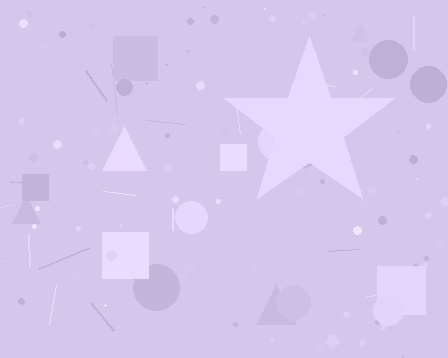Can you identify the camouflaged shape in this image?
The camouflaged shape is a star.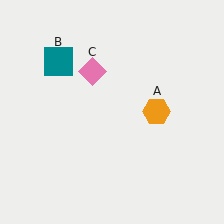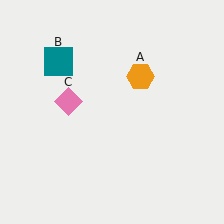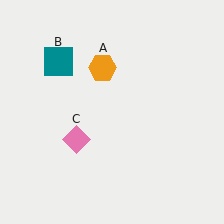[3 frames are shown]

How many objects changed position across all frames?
2 objects changed position: orange hexagon (object A), pink diamond (object C).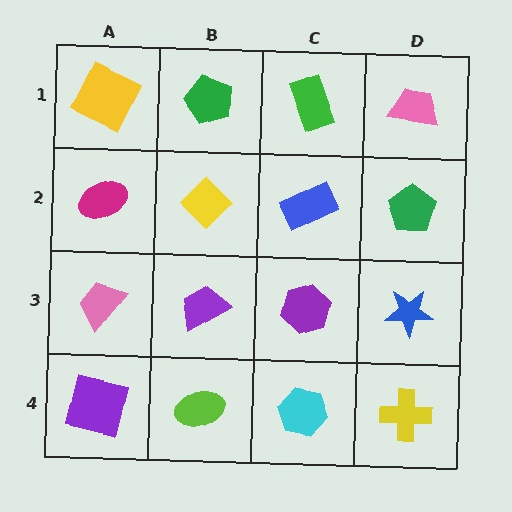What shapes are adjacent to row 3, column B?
A yellow diamond (row 2, column B), a lime ellipse (row 4, column B), a pink trapezoid (row 3, column A), a purple hexagon (row 3, column C).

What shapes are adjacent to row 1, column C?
A blue rectangle (row 2, column C), a green pentagon (row 1, column B), a pink trapezoid (row 1, column D).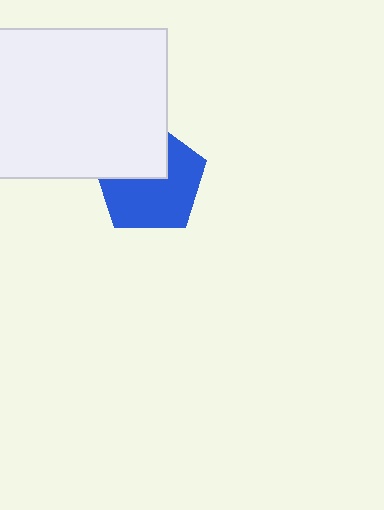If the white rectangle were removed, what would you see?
You would see the complete blue pentagon.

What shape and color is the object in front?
The object in front is a white rectangle.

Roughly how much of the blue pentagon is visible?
About half of it is visible (roughly 63%).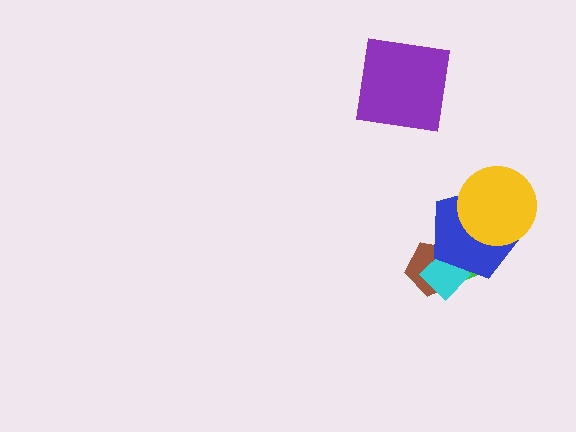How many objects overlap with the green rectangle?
3 objects overlap with the green rectangle.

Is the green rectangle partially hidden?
Yes, it is partially covered by another shape.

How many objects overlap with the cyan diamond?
3 objects overlap with the cyan diamond.